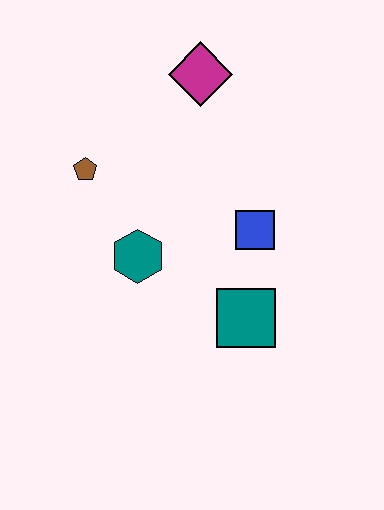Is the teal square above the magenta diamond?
No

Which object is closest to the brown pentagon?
The teal hexagon is closest to the brown pentagon.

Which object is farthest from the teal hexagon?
The magenta diamond is farthest from the teal hexagon.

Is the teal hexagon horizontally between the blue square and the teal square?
No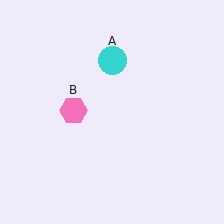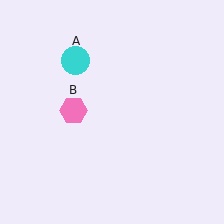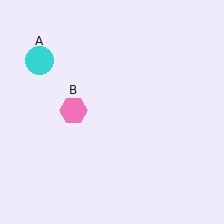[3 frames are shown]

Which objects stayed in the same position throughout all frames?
Pink hexagon (object B) remained stationary.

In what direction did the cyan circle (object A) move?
The cyan circle (object A) moved left.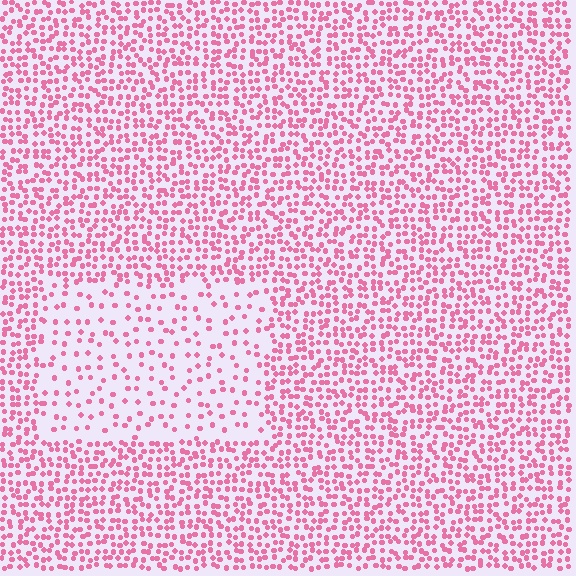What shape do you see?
I see a rectangle.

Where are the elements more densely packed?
The elements are more densely packed outside the rectangle boundary.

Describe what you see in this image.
The image contains small pink elements arranged at two different densities. A rectangle-shaped region is visible where the elements are less densely packed than the surrounding area.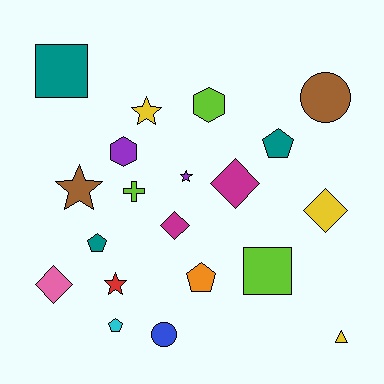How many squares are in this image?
There are 2 squares.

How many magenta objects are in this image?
There are 2 magenta objects.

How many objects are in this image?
There are 20 objects.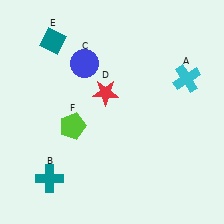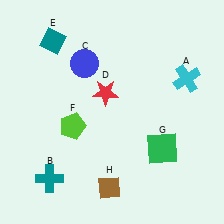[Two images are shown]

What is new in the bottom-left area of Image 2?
A brown diamond (H) was added in the bottom-left area of Image 2.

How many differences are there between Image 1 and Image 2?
There are 2 differences between the two images.